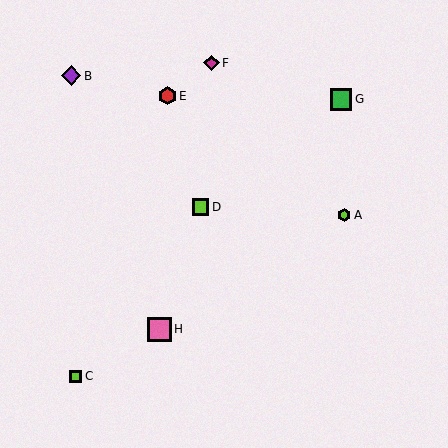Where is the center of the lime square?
The center of the lime square is at (201, 207).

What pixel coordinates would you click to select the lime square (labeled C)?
Click at (76, 376) to select the lime square C.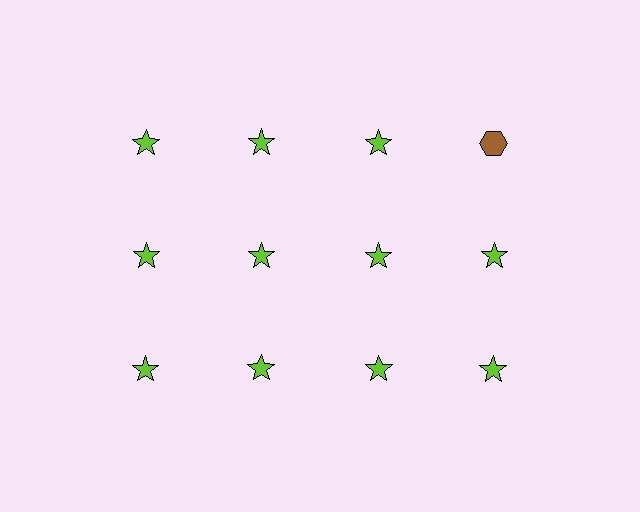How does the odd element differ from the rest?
It differs in both color (brown instead of lime) and shape (hexagon instead of star).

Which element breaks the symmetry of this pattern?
The brown hexagon in the top row, second from right column breaks the symmetry. All other shapes are lime stars.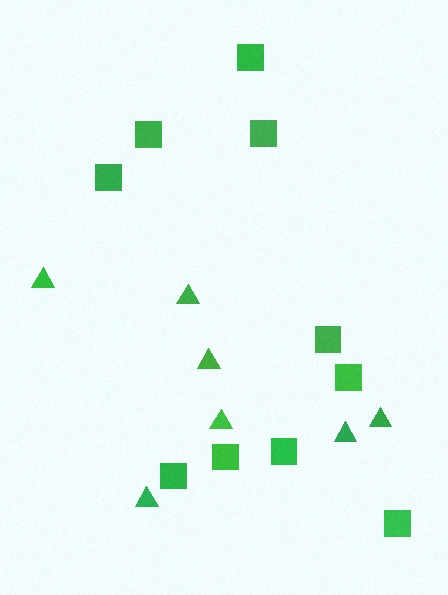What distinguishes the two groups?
There are 2 groups: one group of squares (10) and one group of triangles (7).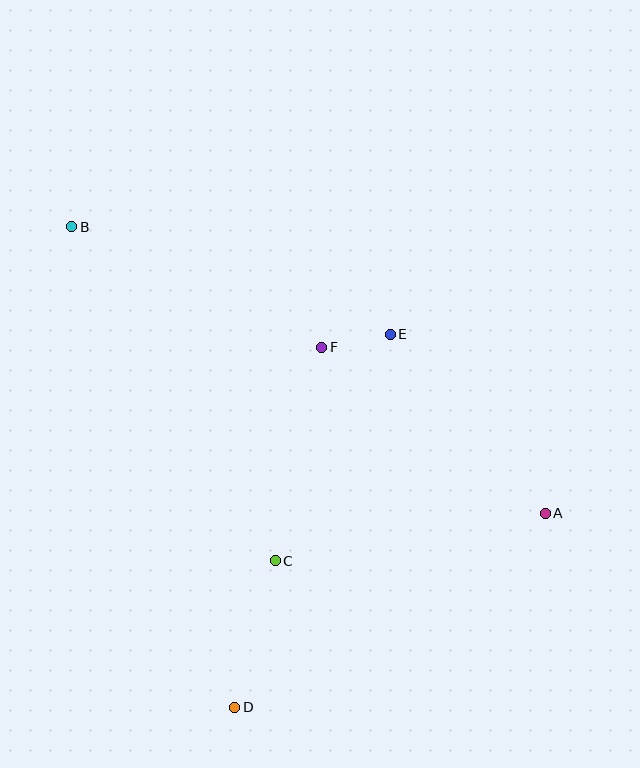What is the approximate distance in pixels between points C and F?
The distance between C and F is approximately 218 pixels.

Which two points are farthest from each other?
Points A and B are farthest from each other.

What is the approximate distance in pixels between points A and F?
The distance between A and F is approximately 278 pixels.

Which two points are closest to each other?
Points E and F are closest to each other.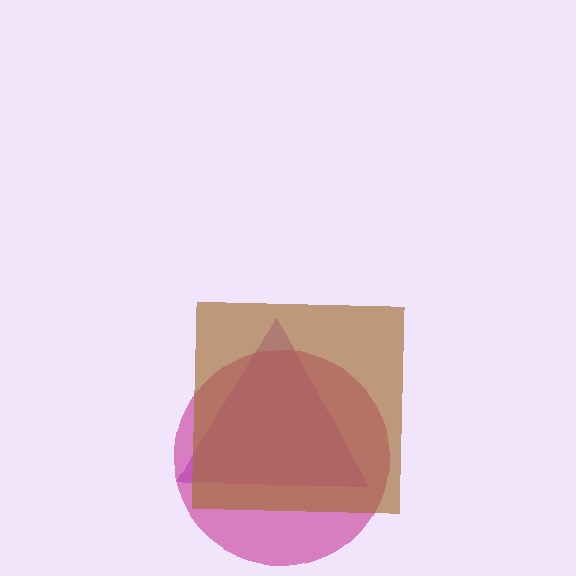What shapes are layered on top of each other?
The layered shapes are: a purple triangle, a magenta circle, a brown square.